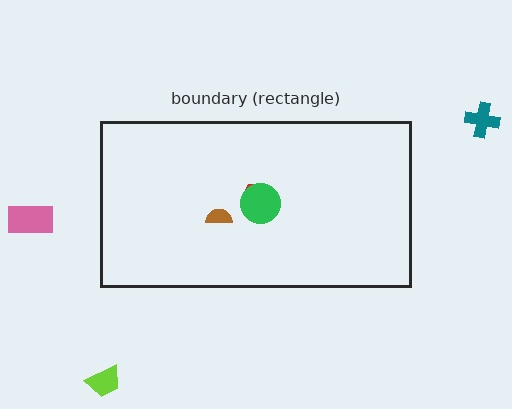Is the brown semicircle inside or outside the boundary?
Inside.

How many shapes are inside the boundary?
3 inside, 3 outside.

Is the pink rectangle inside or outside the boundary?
Outside.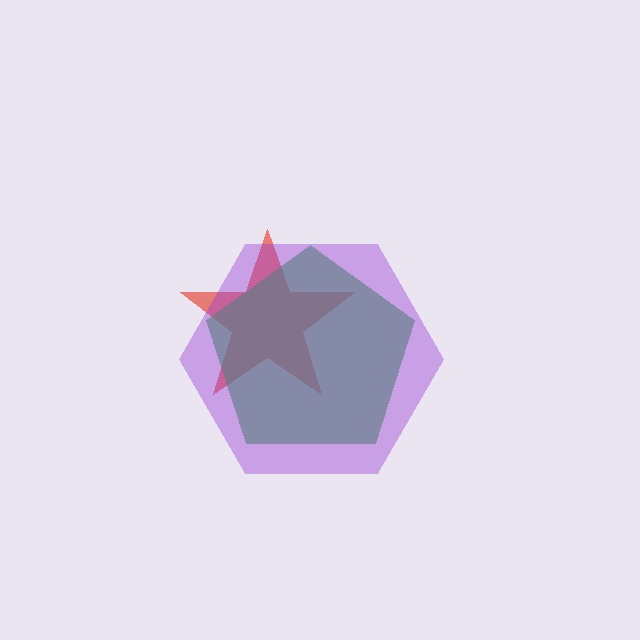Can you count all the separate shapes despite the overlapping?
Yes, there are 3 separate shapes.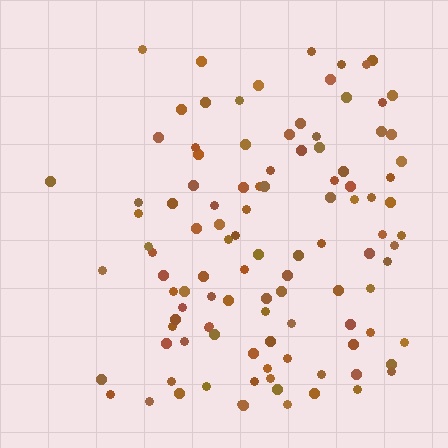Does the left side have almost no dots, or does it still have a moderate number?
Still a moderate number, just noticeably fewer than the right.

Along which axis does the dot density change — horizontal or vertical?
Horizontal.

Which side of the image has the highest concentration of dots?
The right.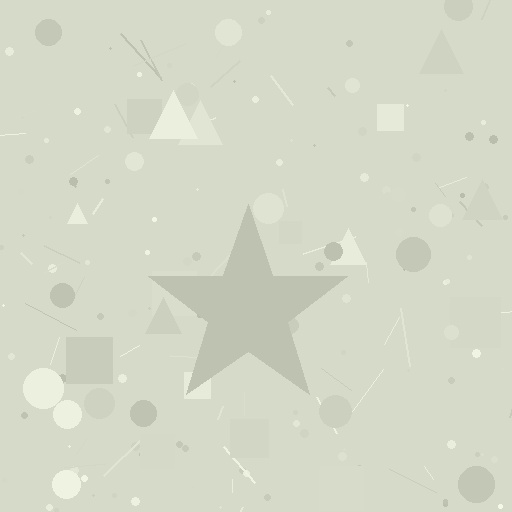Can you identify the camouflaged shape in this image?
The camouflaged shape is a star.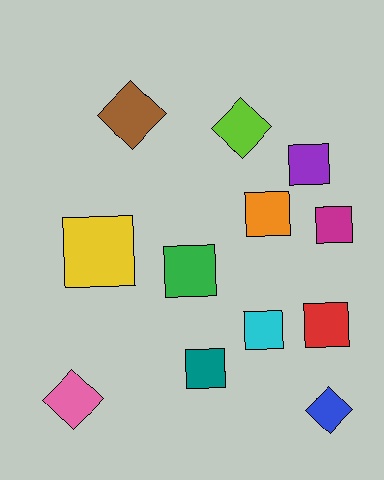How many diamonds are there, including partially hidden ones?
There are 4 diamonds.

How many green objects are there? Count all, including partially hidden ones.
There is 1 green object.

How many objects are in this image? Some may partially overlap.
There are 12 objects.